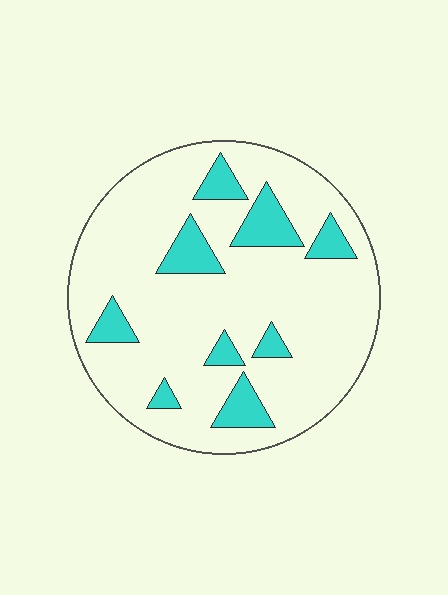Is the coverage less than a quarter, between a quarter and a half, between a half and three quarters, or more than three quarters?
Less than a quarter.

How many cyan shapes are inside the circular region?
9.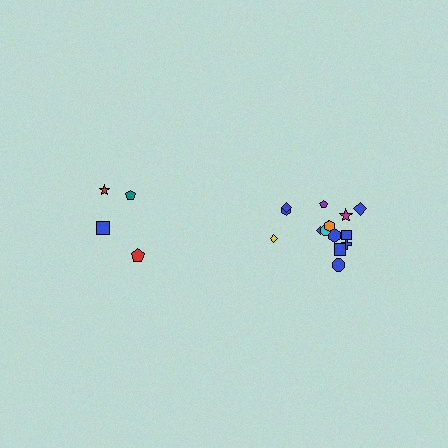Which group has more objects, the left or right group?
The right group.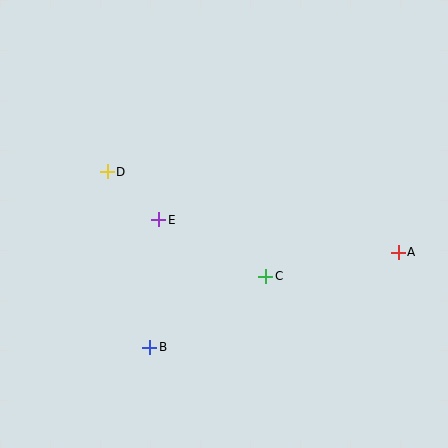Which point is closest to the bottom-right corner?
Point A is closest to the bottom-right corner.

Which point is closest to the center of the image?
Point E at (159, 220) is closest to the center.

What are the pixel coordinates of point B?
Point B is at (150, 347).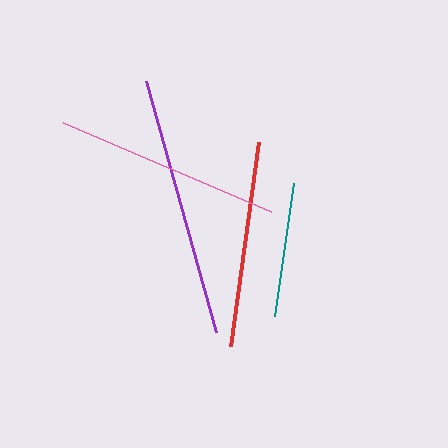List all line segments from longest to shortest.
From longest to shortest: purple, pink, red, teal.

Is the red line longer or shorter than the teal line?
The red line is longer than the teal line.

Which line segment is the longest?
The purple line is the longest at approximately 261 pixels.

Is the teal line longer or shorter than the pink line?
The pink line is longer than the teal line.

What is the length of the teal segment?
The teal segment is approximately 134 pixels long.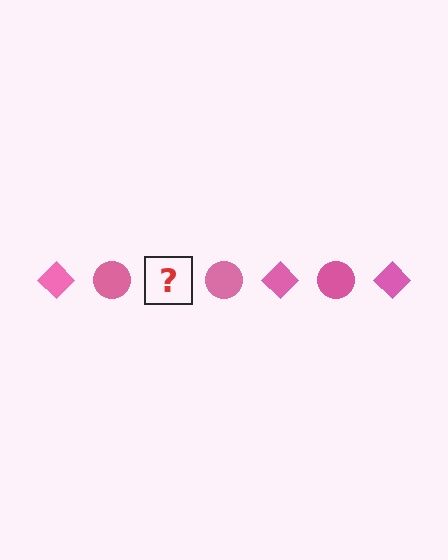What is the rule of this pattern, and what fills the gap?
The rule is that the pattern cycles through diamond, circle shapes in pink. The gap should be filled with a pink diamond.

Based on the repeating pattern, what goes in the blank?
The blank should be a pink diamond.